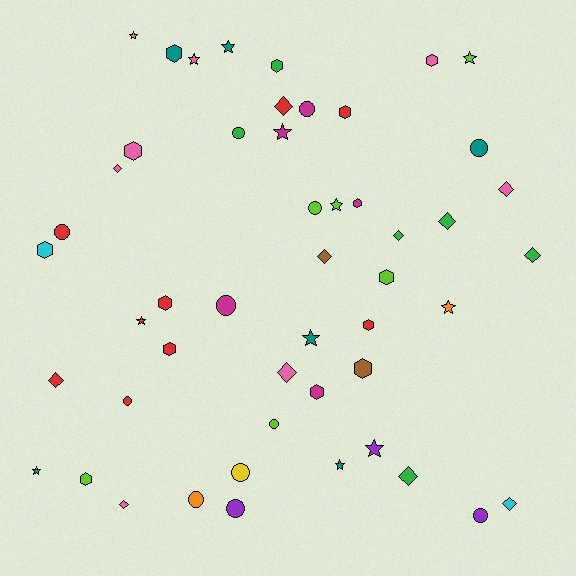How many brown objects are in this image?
There are 2 brown objects.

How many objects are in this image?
There are 50 objects.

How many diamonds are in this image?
There are 12 diamonds.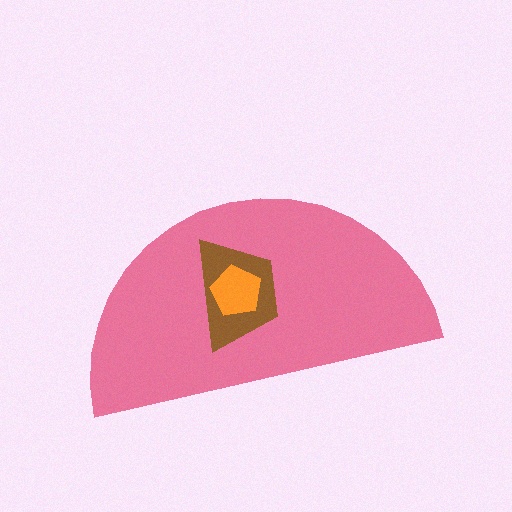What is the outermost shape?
The pink semicircle.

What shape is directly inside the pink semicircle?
The brown trapezoid.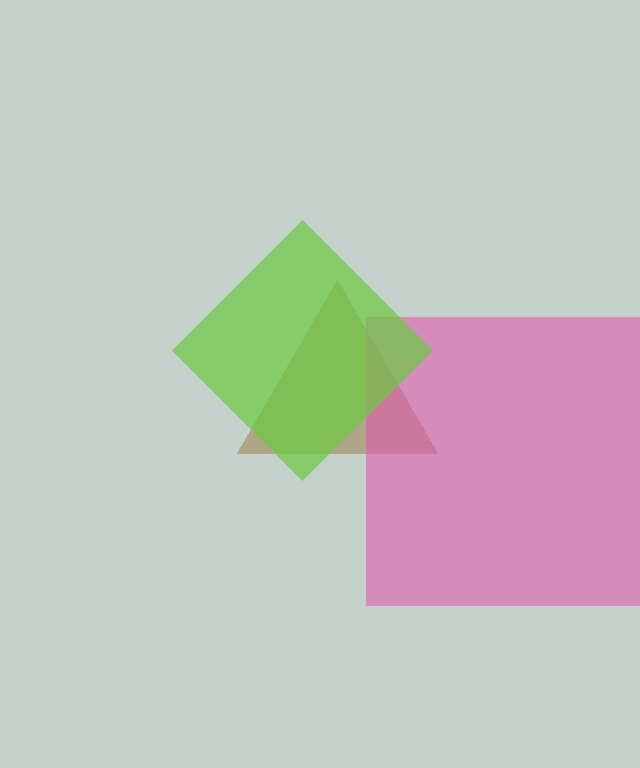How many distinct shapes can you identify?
There are 3 distinct shapes: a brown triangle, a pink square, a lime diamond.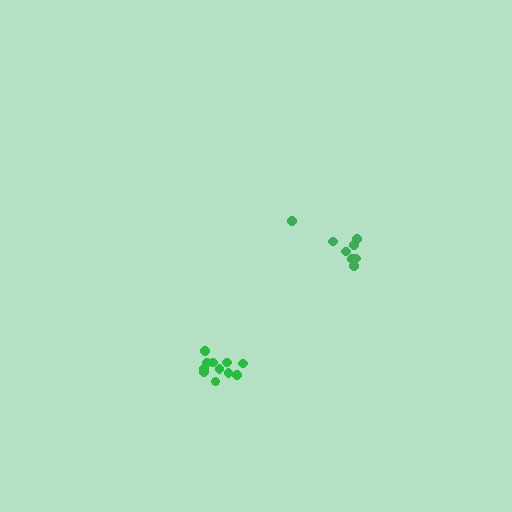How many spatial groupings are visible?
There are 2 spatial groupings.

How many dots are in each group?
Group 1: 11 dots, Group 2: 8 dots (19 total).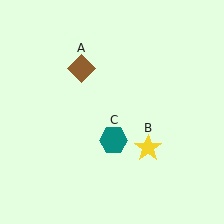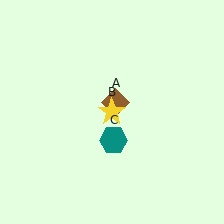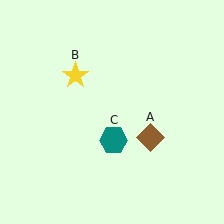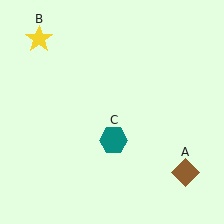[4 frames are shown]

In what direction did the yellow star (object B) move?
The yellow star (object B) moved up and to the left.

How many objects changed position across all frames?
2 objects changed position: brown diamond (object A), yellow star (object B).